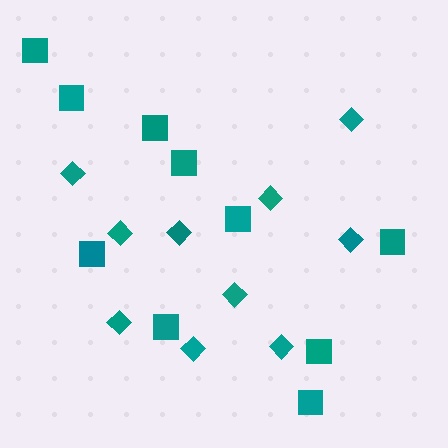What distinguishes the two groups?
There are 2 groups: one group of diamonds (10) and one group of squares (10).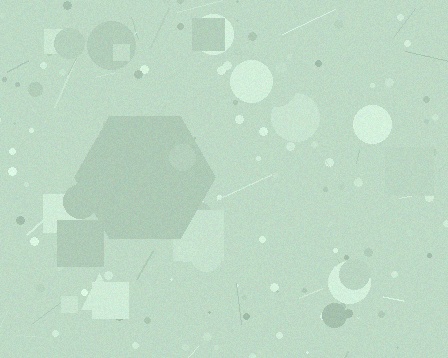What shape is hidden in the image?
A hexagon is hidden in the image.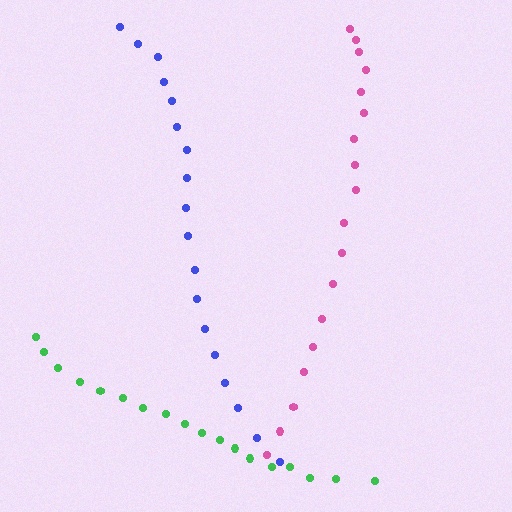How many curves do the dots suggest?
There are 3 distinct paths.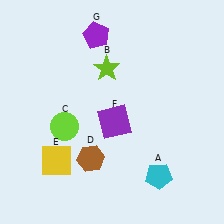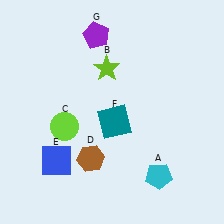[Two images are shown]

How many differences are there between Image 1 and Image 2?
There are 2 differences between the two images.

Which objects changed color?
E changed from yellow to blue. F changed from purple to teal.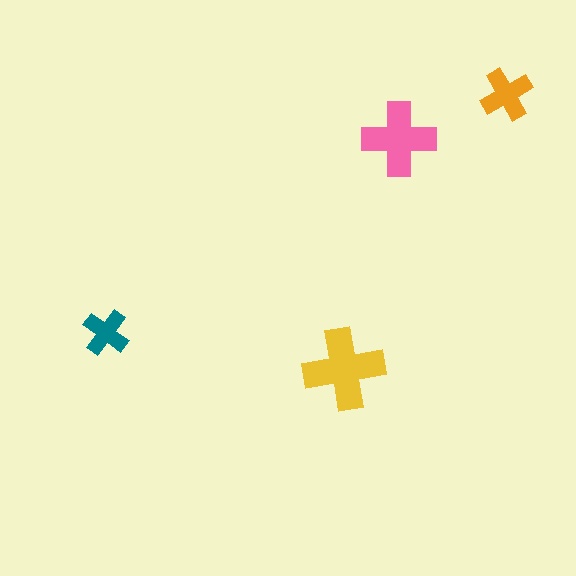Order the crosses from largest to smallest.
the yellow one, the pink one, the orange one, the teal one.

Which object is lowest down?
The yellow cross is bottommost.